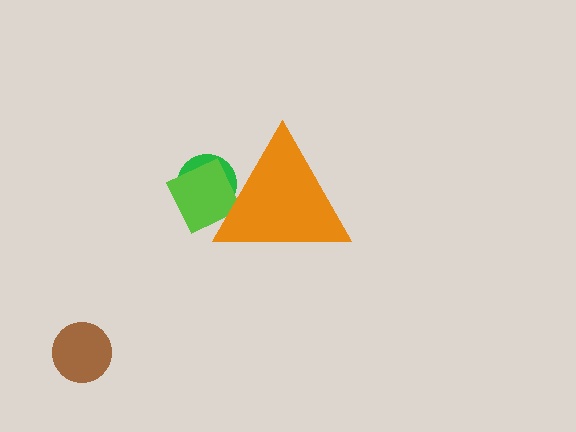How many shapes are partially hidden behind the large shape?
2 shapes are partially hidden.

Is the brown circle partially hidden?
No, the brown circle is fully visible.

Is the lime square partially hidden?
Yes, the lime square is partially hidden behind the orange triangle.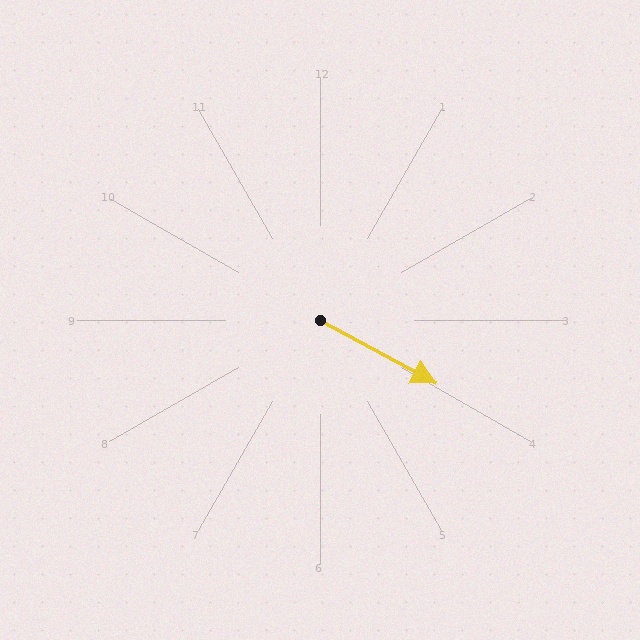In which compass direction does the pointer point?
Southeast.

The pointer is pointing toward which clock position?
Roughly 4 o'clock.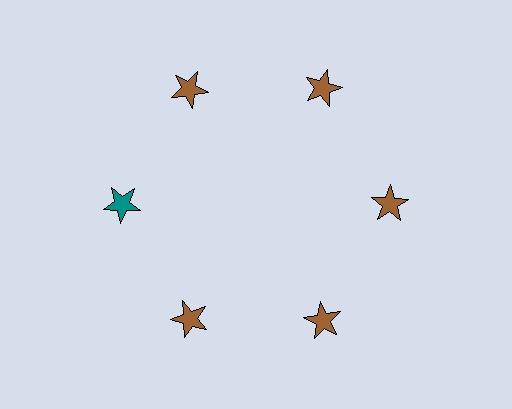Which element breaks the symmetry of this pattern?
The teal star at roughly the 9 o'clock position breaks the symmetry. All other shapes are brown stars.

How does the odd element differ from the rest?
It has a different color: teal instead of brown.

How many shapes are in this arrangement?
There are 6 shapes arranged in a ring pattern.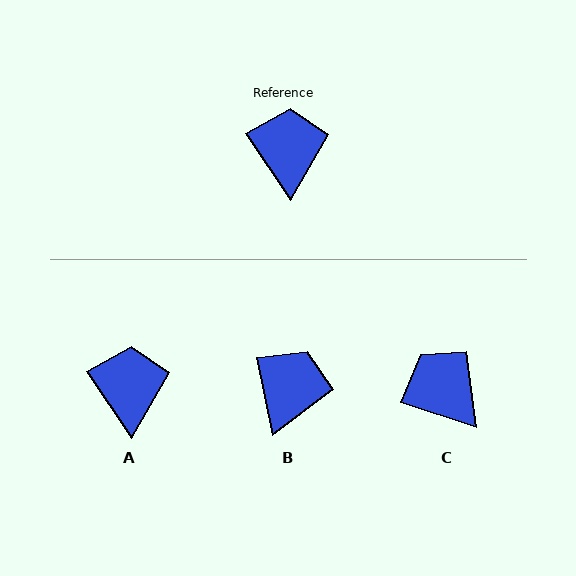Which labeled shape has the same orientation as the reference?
A.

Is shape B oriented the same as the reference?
No, it is off by about 23 degrees.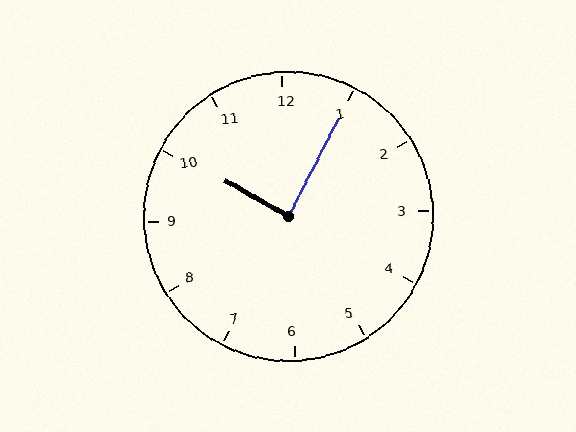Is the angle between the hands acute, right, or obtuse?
It is right.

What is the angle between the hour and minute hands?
Approximately 88 degrees.